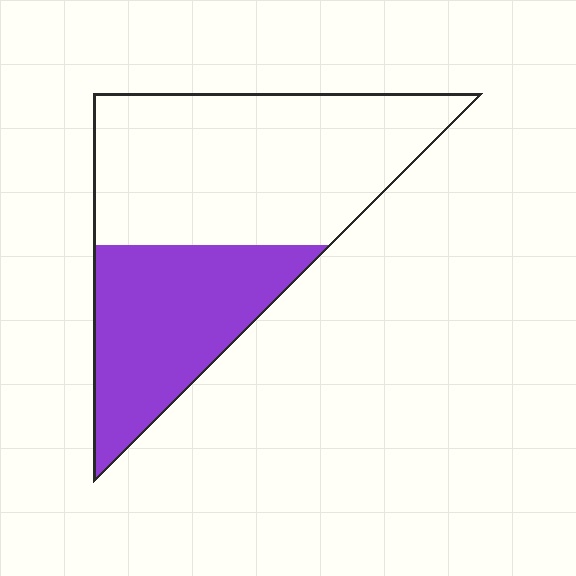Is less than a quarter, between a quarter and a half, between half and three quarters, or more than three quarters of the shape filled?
Between a quarter and a half.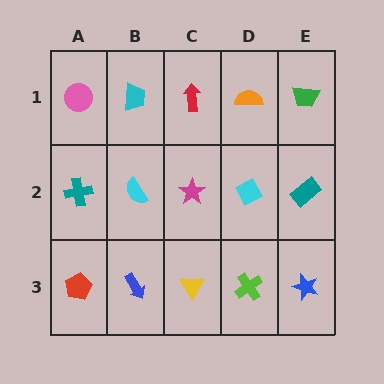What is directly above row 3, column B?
A cyan semicircle.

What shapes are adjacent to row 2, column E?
A green trapezoid (row 1, column E), a blue star (row 3, column E), a cyan diamond (row 2, column D).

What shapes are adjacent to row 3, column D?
A cyan diamond (row 2, column D), a yellow triangle (row 3, column C), a blue star (row 3, column E).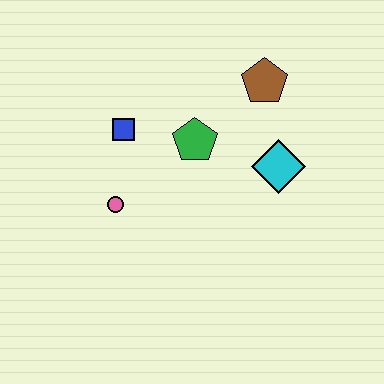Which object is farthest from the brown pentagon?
The pink circle is farthest from the brown pentagon.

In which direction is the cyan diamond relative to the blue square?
The cyan diamond is to the right of the blue square.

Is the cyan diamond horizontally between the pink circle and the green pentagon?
No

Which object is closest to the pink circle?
The blue square is closest to the pink circle.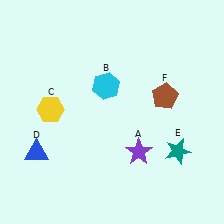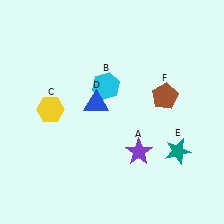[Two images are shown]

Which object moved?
The blue triangle (D) moved right.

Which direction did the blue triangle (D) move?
The blue triangle (D) moved right.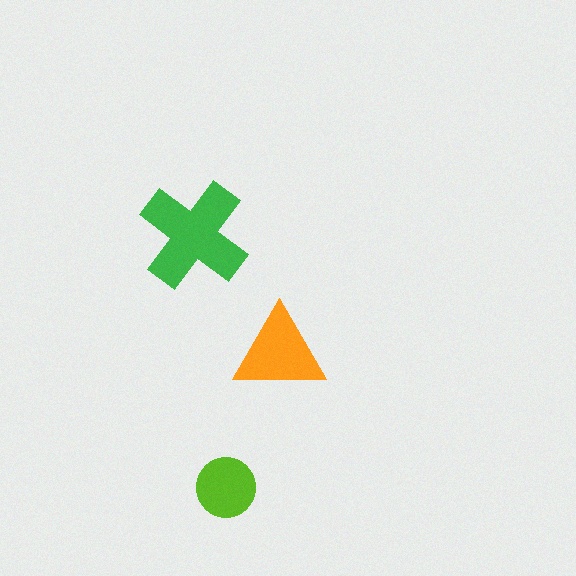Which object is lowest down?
The lime circle is bottommost.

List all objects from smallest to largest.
The lime circle, the orange triangle, the green cross.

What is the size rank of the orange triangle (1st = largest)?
2nd.